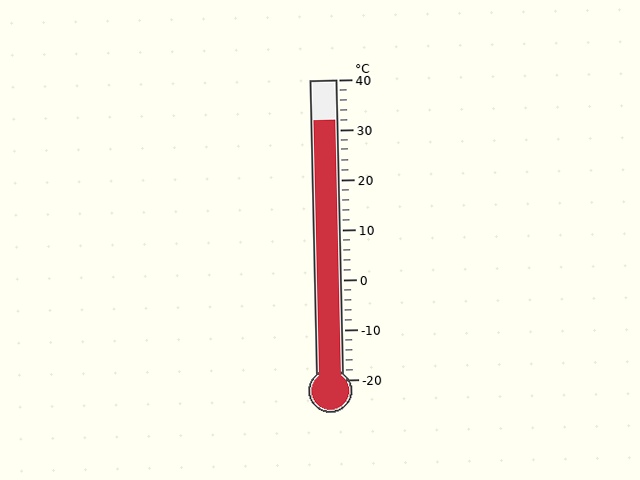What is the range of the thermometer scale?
The thermometer scale ranges from -20°C to 40°C.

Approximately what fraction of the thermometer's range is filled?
The thermometer is filled to approximately 85% of its range.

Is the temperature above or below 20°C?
The temperature is above 20°C.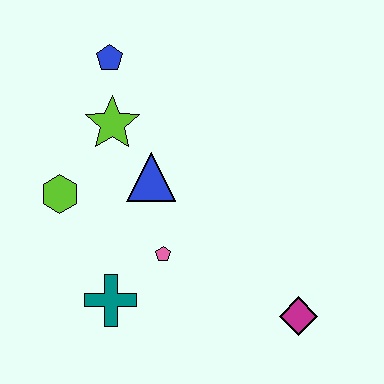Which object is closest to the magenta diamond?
The pink pentagon is closest to the magenta diamond.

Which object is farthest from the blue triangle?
The magenta diamond is farthest from the blue triangle.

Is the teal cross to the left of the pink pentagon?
Yes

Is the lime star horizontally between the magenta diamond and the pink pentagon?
No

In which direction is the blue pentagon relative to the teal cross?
The blue pentagon is above the teal cross.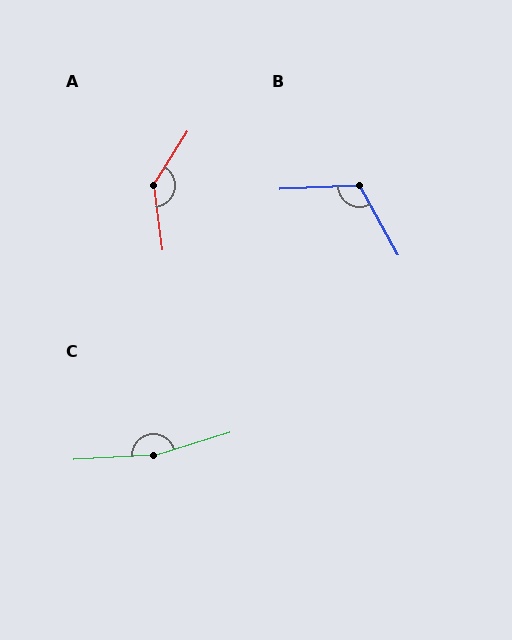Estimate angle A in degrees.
Approximately 140 degrees.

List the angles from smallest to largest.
B (116°), A (140°), C (166°).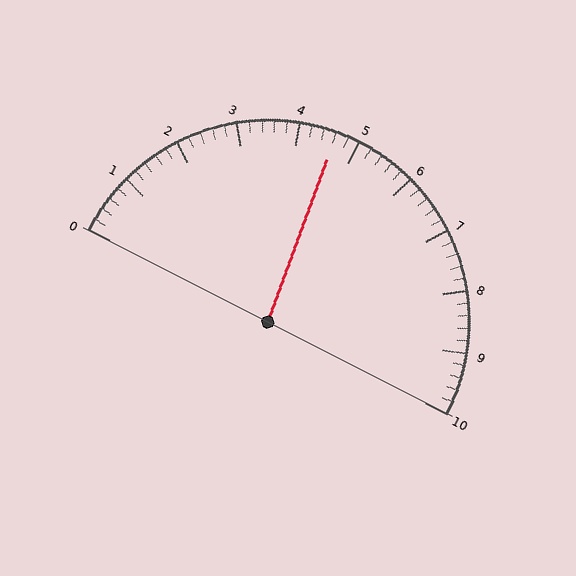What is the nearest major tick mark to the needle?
The nearest major tick mark is 5.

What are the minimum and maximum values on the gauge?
The gauge ranges from 0 to 10.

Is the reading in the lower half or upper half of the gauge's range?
The reading is in the lower half of the range (0 to 10).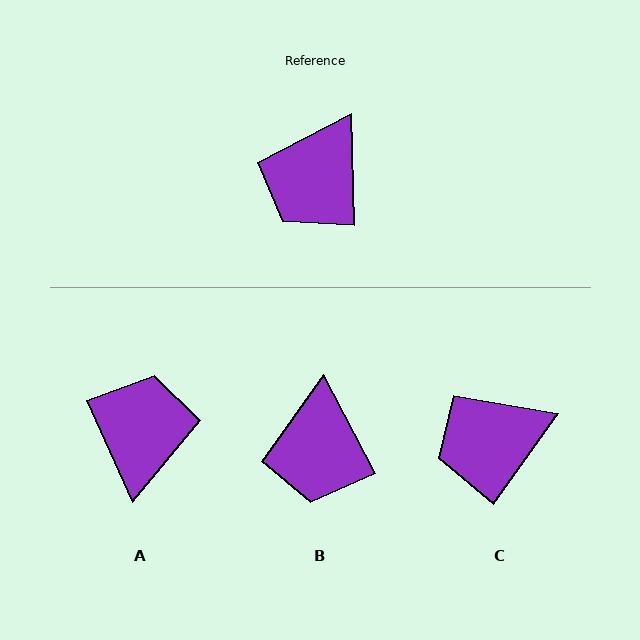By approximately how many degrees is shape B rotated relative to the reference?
Approximately 27 degrees counter-clockwise.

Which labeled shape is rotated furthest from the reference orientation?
A, about 157 degrees away.